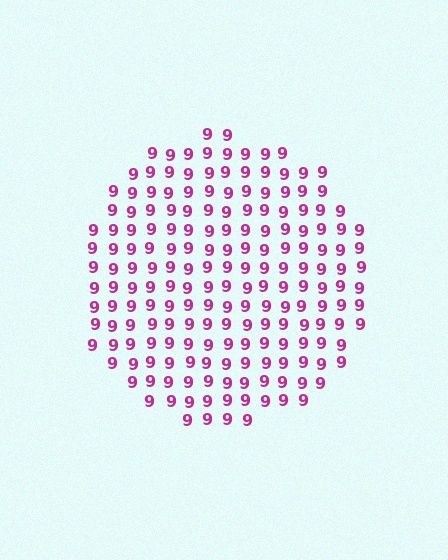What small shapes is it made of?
It is made of small digit 9's.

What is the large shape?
The large shape is a circle.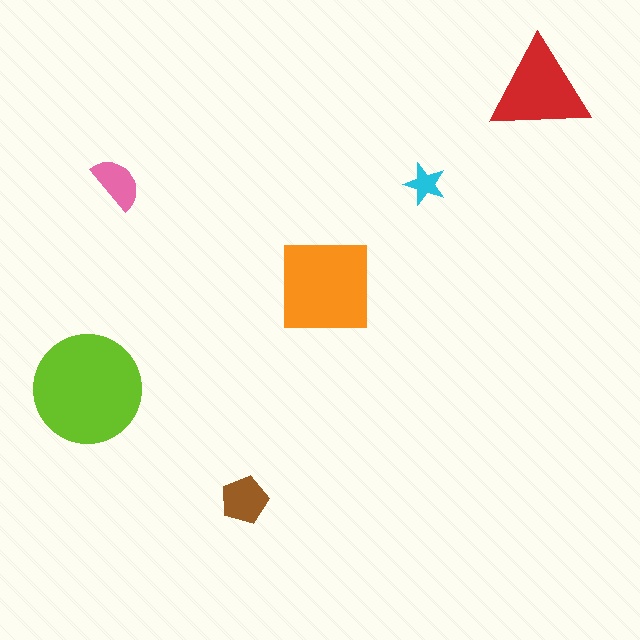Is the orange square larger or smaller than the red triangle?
Larger.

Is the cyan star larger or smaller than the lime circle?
Smaller.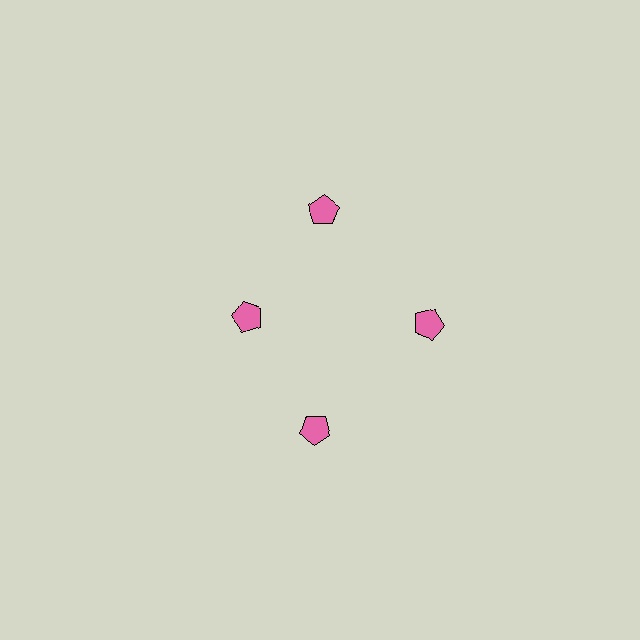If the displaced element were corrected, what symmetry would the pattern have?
It would have 4-fold rotational symmetry — the pattern would map onto itself every 90 degrees.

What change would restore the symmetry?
The symmetry would be restored by moving it outward, back onto the ring so that all 4 pentagons sit at equal angles and equal distance from the center.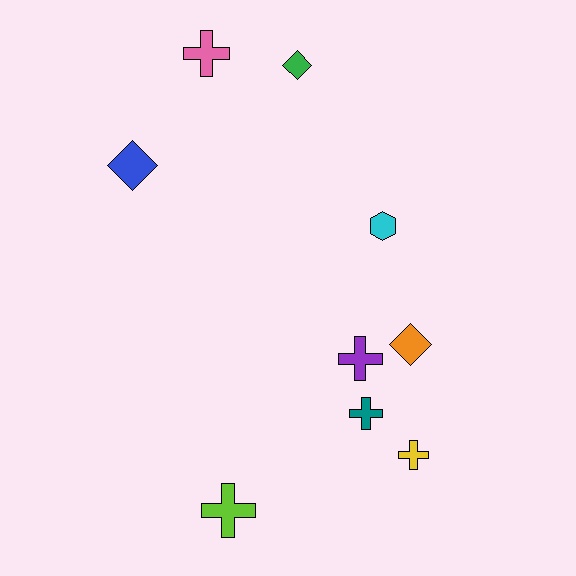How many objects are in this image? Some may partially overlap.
There are 9 objects.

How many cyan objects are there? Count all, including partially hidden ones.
There is 1 cyan object.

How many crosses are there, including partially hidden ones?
There are 5 crosses.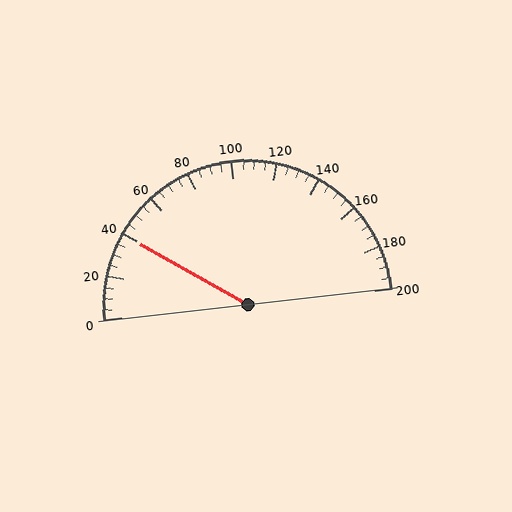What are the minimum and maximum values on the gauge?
The gauge ranges from 0 to 200.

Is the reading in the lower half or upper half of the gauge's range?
The reading is in the lower half of the range (0 to 200).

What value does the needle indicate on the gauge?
The needle indicates approximately 40.